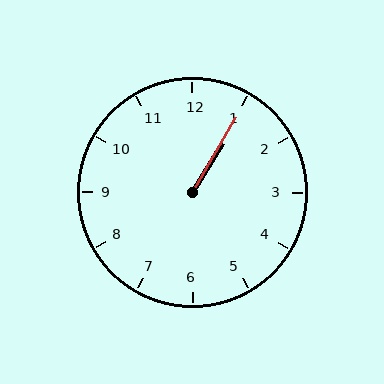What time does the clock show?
1:05.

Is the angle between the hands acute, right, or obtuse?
It is acute.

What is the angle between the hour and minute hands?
Approximately 2 degrees.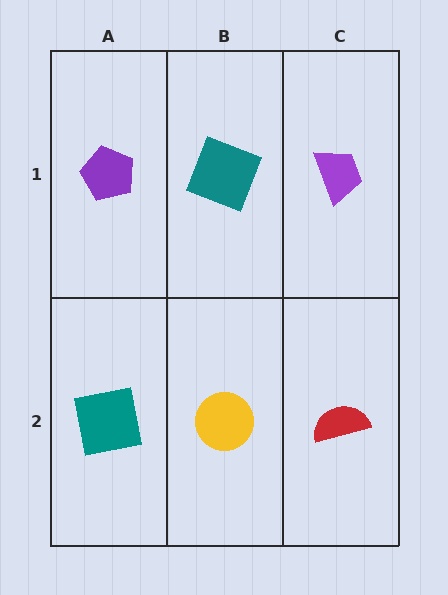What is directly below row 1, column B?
A yellow circle.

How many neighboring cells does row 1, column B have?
3.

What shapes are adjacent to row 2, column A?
A purple pentagon (row 1, column A), a yellow circle (row 2, column B).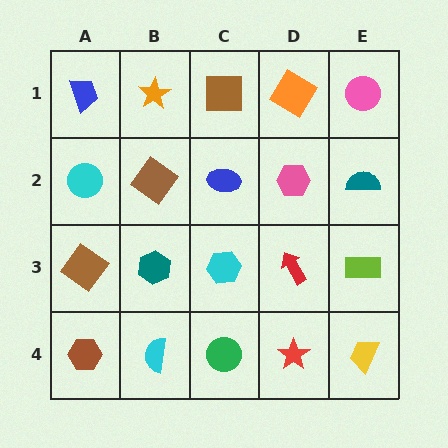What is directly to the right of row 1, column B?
A brown square.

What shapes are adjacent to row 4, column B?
A teal hexagon (row 3, column B), a brown hexagon (row 4, column A), a green circle (row 4, column C).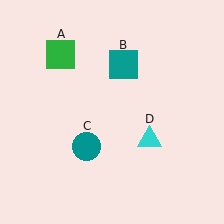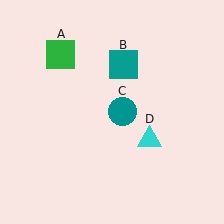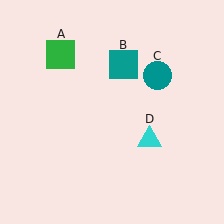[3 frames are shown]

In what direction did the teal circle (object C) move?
The teal circle (object C) moved up and to the right.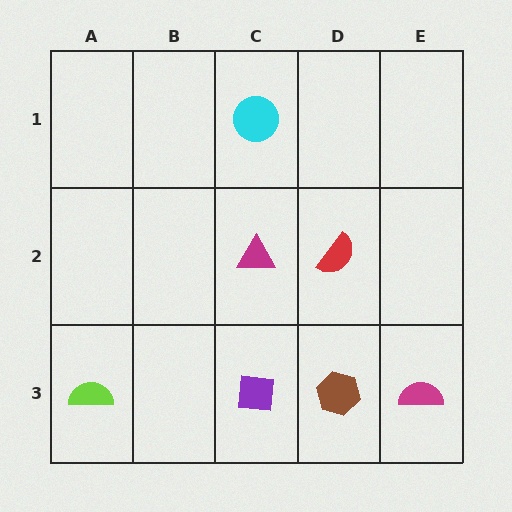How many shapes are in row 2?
2 shapes.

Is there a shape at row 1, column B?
No, that cell is empty.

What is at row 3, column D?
A brown hexagon.